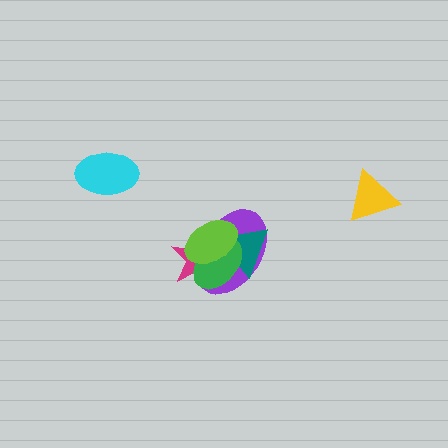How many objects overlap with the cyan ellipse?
0 objects overlap with the cyan ellipse.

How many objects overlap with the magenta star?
4 objects overlap with the magenta star.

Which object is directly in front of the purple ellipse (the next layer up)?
The magenta star is directly in front of the purple ellipse.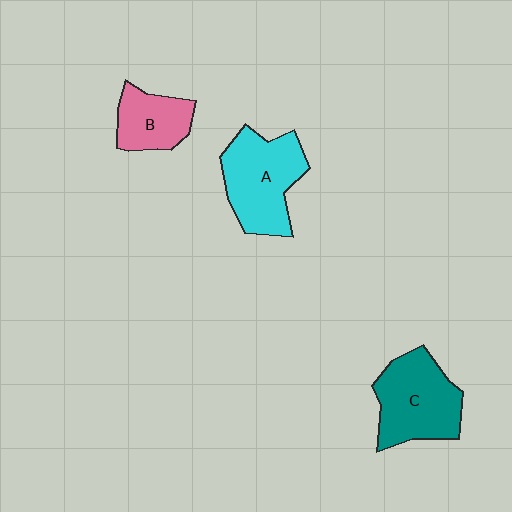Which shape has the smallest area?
Shape B (pink).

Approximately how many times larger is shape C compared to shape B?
Approximately 1.6 times.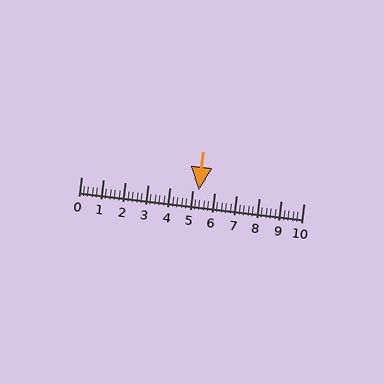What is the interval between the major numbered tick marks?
The major tick marks are spaced 1 units apart.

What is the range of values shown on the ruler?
The ruler shows values from 0 to 10.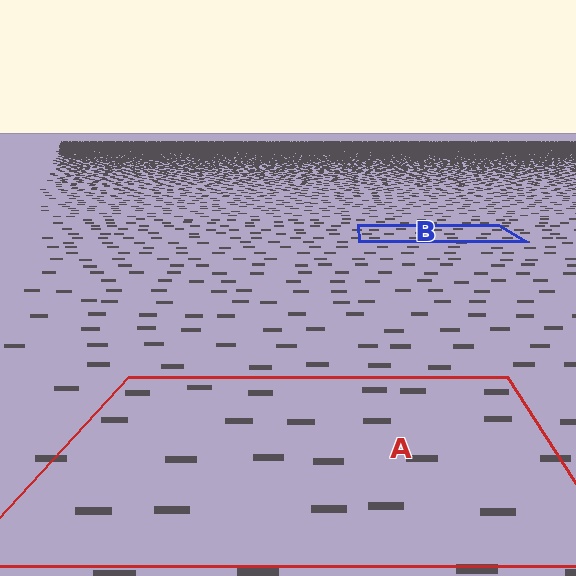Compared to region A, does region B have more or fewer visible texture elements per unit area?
Region B has more texture elements per unit area — they are packed more densely because it is farther away.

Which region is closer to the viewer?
Region A is closer. The texture elements there are larger and more spread out.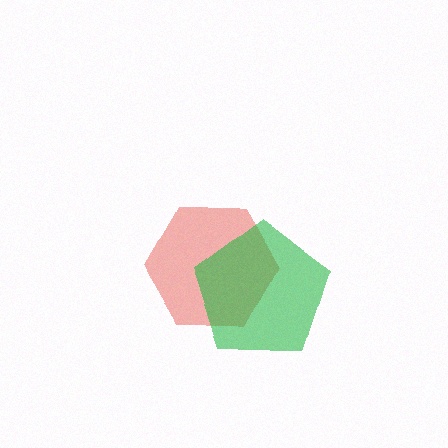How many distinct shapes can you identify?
There are 2 distinct shapes: a red hexagon, a green pentagon.